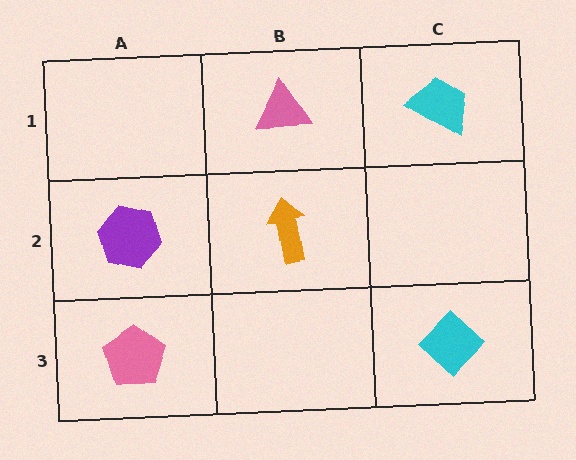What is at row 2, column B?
An orange arrow.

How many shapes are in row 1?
2 shapes.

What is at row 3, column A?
A pink pentagon.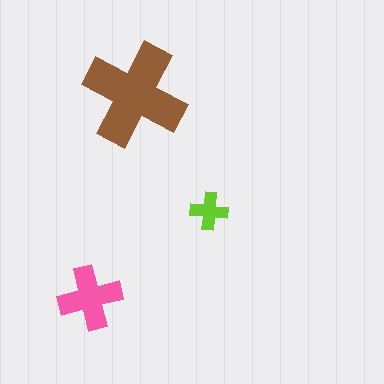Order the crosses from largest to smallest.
the brown one, the pink one, the lime one.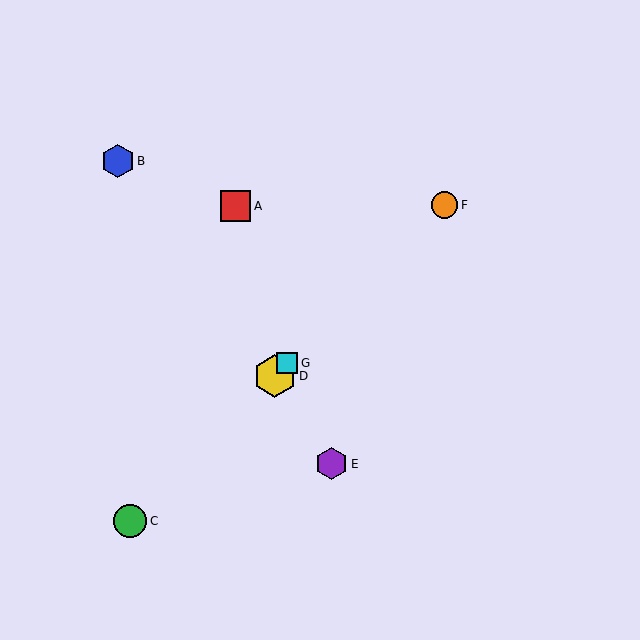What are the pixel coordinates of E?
Object E is at (332, 464).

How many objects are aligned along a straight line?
4 objects (C, D, F, G) are aligned along a straight line.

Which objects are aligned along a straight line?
Objects C, D, F, G are aligned along a straight line.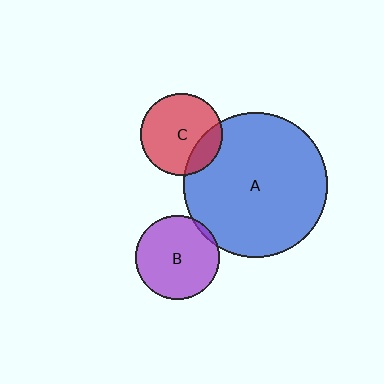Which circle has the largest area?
Circle A (blue).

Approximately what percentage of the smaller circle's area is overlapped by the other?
Approximately 5%.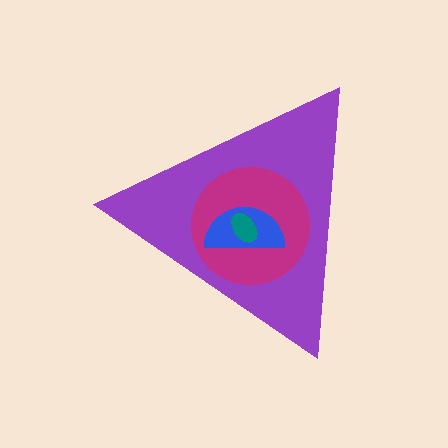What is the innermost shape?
The teal ellipse.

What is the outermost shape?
The purple triangle.